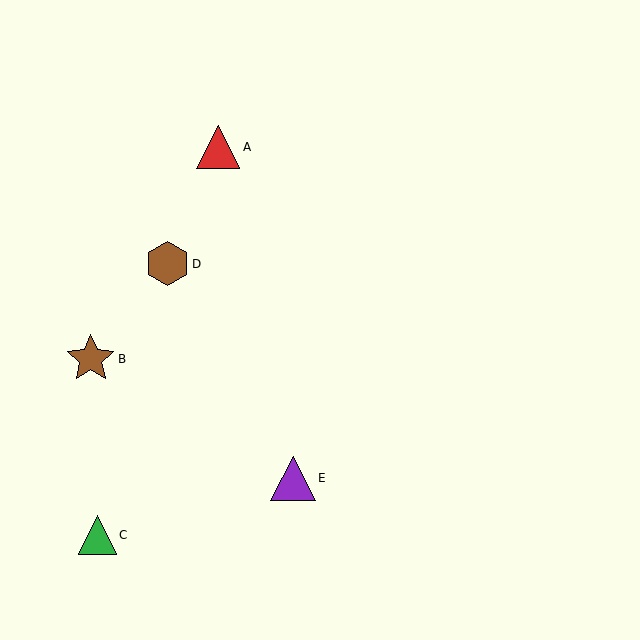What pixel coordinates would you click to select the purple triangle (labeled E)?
Click at (293, 479) to select the purple triangle E.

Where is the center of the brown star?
The center of the brown star is at (91, 359).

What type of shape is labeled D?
Shape D is a brown hexagon.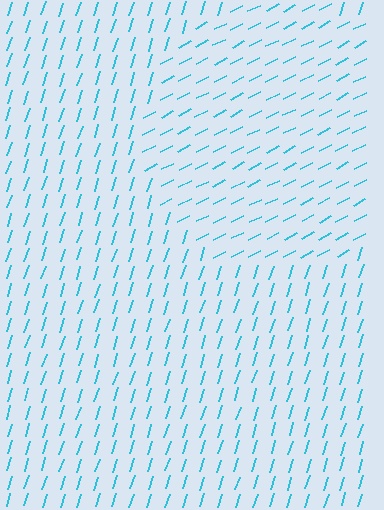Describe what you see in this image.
The image is filled with small cyan line segments. A circle region in the image has lines oriented differently from the surrounding lines, creating a visible texture boundary.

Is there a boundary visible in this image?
Yes, there is a texture boundary formed by a change in line orientation.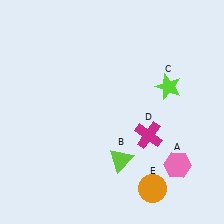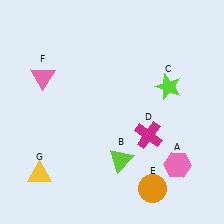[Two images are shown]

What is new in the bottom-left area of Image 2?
A yellow triangle (G) was added in the bottom-left area of Image 2.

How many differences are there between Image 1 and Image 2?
There are 2 differences between the two images.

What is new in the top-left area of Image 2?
A pink triangle (F) was added in the top-left area of Image 2.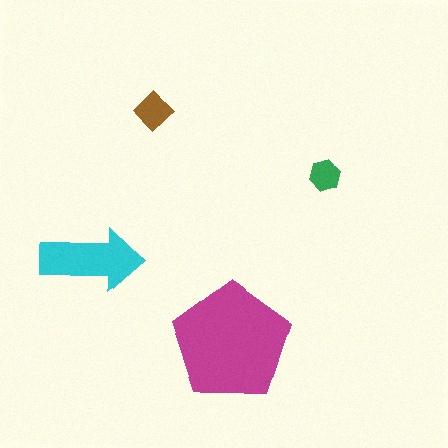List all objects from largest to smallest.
The magenta pentagon, the cyan arrow, the brown diamond, the green hexagon.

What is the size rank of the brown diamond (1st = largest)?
3rd.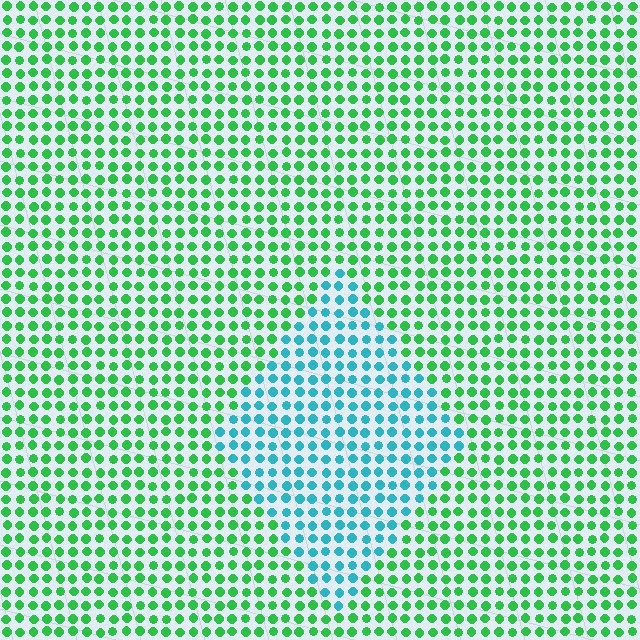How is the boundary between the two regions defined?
The boundary is defined purely by a slight shift in hue (about 54 degrees). Spacing, size, and orientation are identical on both sides.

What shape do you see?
I see a diamond.